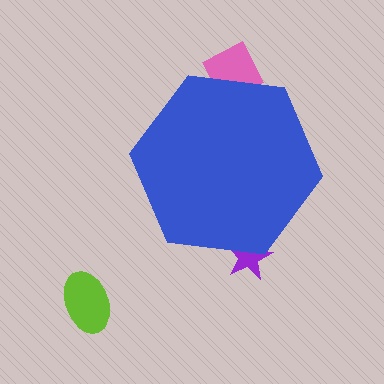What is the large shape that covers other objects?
A blue hexagon.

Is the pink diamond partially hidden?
Yes, the pink diamond is partially hidden behind the blue hexagon.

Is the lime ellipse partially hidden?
No, the lime ellipse is fully visible.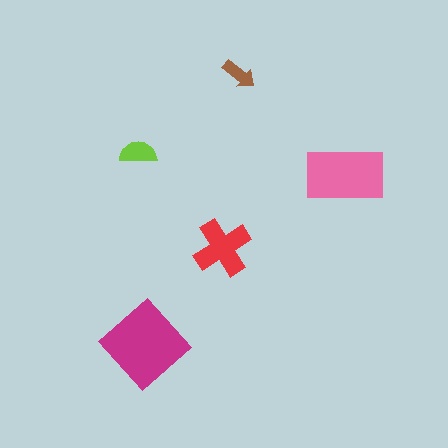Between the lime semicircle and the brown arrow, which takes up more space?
The lime semicircle.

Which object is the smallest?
The brown arrow.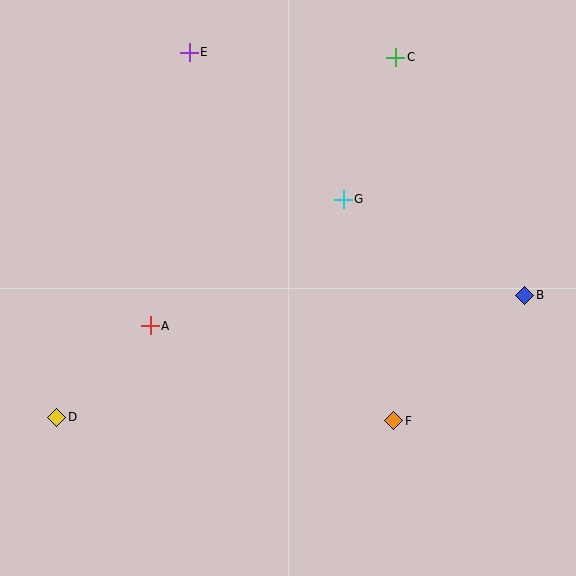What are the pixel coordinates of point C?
Point C is at (396, 57).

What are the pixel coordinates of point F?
Point F is at (394, 421).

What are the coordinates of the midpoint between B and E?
The midpoint between B and E is at (357, 174).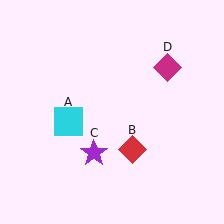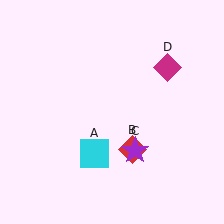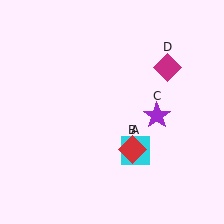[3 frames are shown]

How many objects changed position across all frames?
2 objects changed position: cyan square (object A), purple star (object C).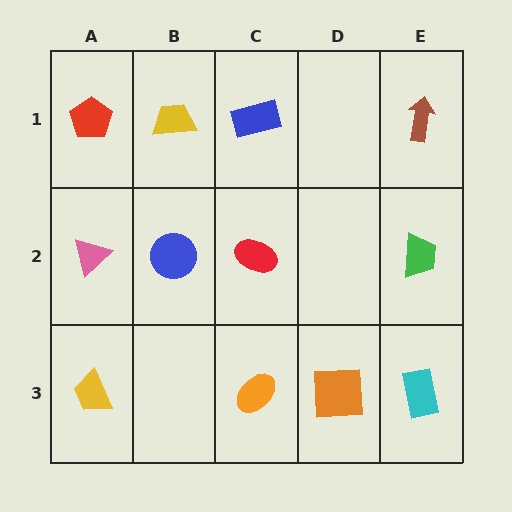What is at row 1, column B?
A yellow trapezoid.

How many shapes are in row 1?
4 shapes.